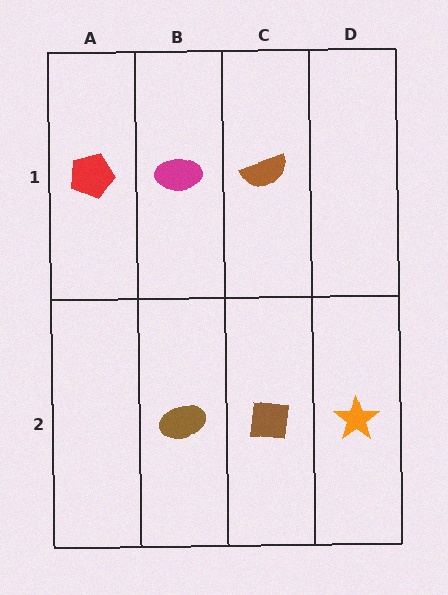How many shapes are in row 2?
3 shapes.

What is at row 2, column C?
A brown square.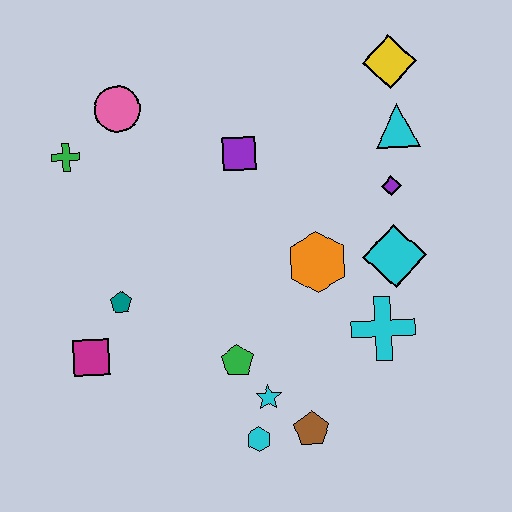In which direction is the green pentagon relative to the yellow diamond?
The green pentagon is below the yellow diamond.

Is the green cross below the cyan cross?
No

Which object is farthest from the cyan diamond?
The green cross is farthest from the cyan diamond.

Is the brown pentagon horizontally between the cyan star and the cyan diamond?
Yes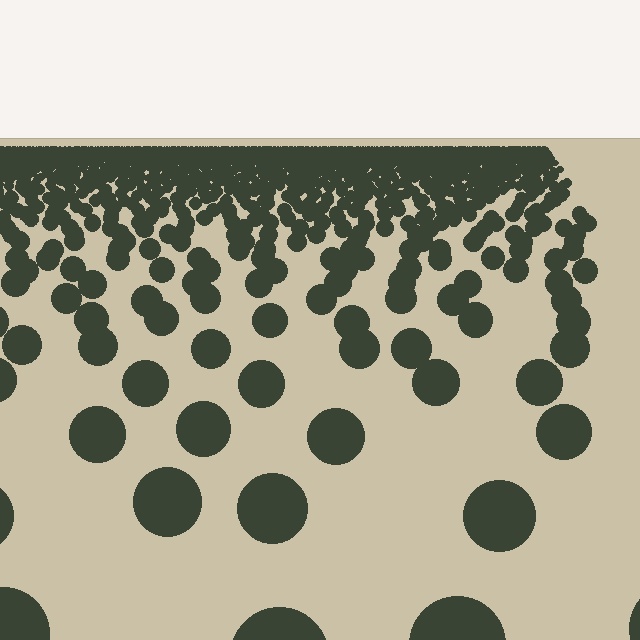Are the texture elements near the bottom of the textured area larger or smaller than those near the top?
Larger. Near the bottom, elements are closer to the viewer and appear at a bigger on-screen size.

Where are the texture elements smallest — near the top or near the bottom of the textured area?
Near the top.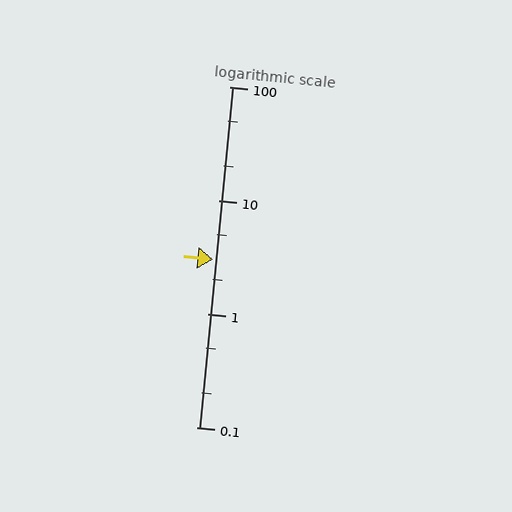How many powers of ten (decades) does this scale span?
The scale spans 3 decades, from 0.1 to 100.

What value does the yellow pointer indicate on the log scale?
The pointer indicates approximately 3.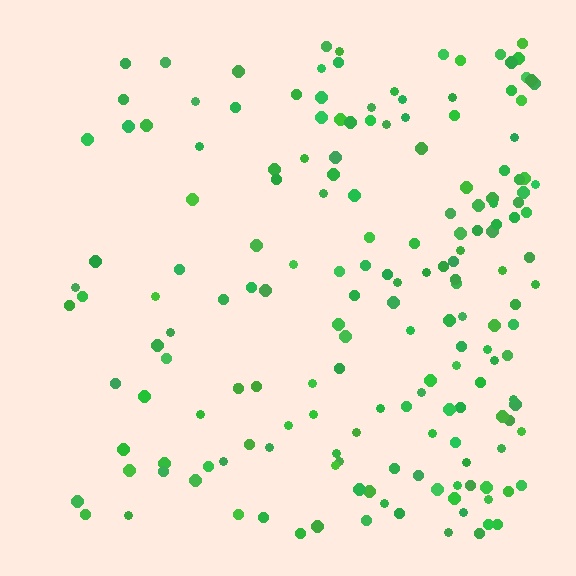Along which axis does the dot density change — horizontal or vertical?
Horizontal.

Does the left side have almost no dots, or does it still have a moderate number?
Still a moderate number, just noticeably fewer than the right.